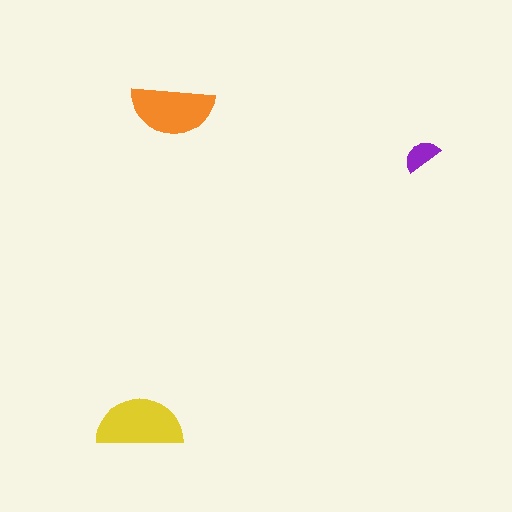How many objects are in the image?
There are 3 objects in the image.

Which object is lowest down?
The yellow semicircle is bottommost.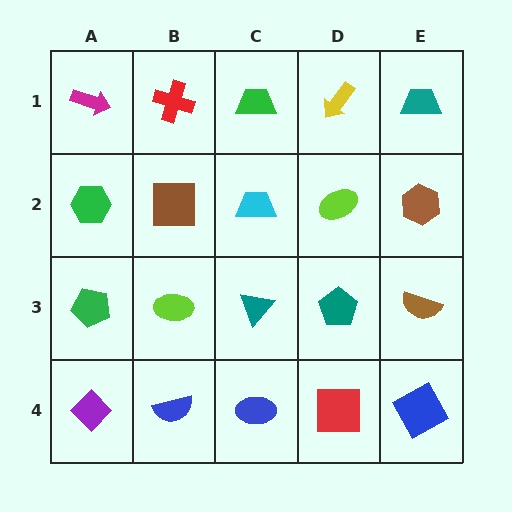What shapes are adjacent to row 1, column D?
A lime ellipse (row 2, column D), a green trapezoid (row 1, column C), a teal trapezoid (row 1, column E).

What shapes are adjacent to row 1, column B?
A brown square (row 2, column B), a magenta arrow (row 1, column A), a green trapezoid (row 1, column C).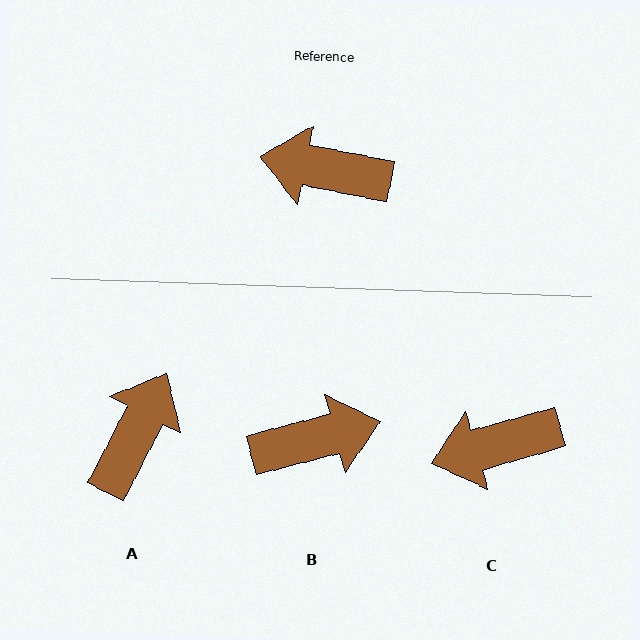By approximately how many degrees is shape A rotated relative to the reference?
Approximately 106 degrees clockwise.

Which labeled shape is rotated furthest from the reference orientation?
B, about 154 degrees away.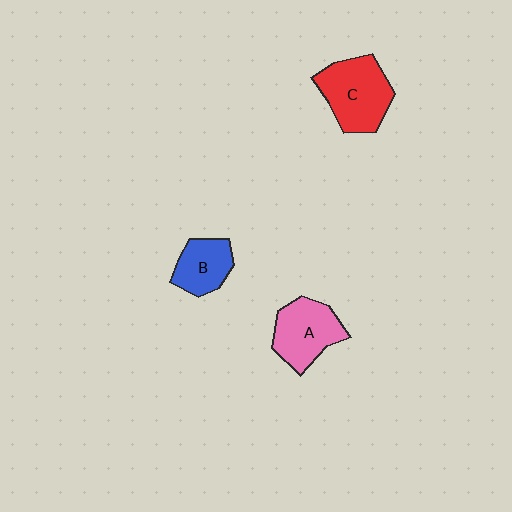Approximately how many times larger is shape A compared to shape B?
Approximately 1.4 times.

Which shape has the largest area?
Shape C (red).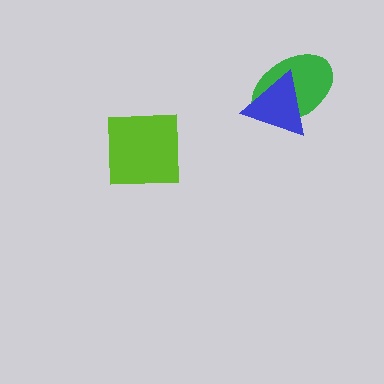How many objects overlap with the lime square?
0 objects overlap with the lime square.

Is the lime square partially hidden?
No, no other shape covers it.